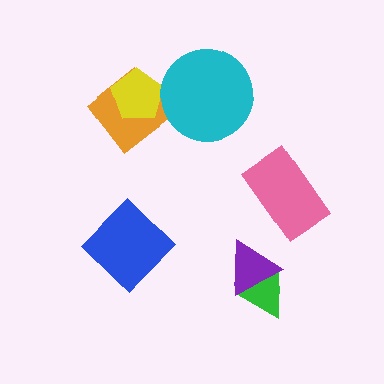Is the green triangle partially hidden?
Yes, it is partially covered by another shape.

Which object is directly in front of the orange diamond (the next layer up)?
The yellow pentagon is directly in front of the orange diamond.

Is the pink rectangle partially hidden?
No, no other shape covers it.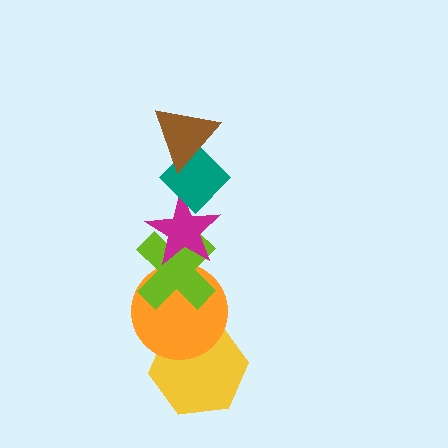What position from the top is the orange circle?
The orange circle is 5th from the top.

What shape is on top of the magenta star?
The teal diamond is on top of the magenta star.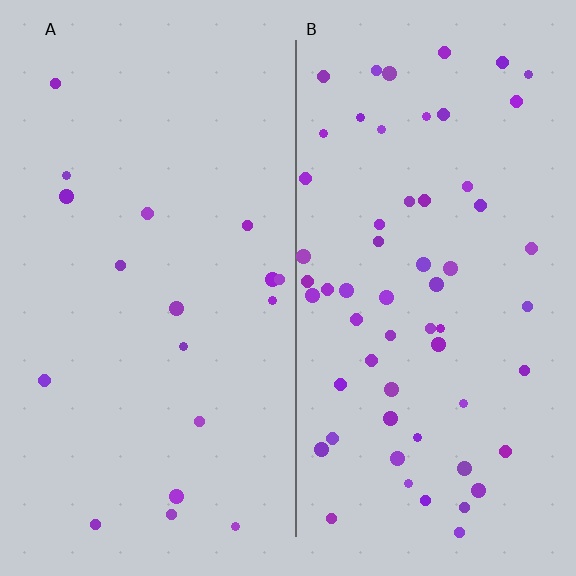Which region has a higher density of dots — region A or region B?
B (the right).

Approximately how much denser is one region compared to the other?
Approximately 3.3× — region B over region A.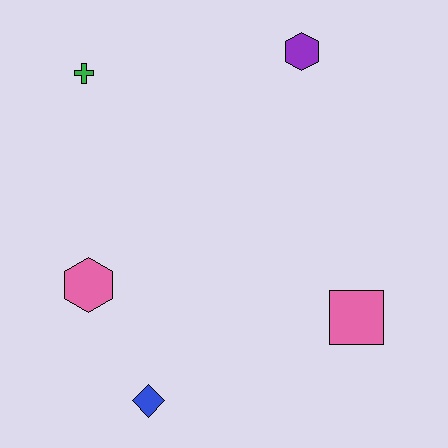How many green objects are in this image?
There is 1 green object.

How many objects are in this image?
There are 5 objects.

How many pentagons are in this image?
There are no pentagons.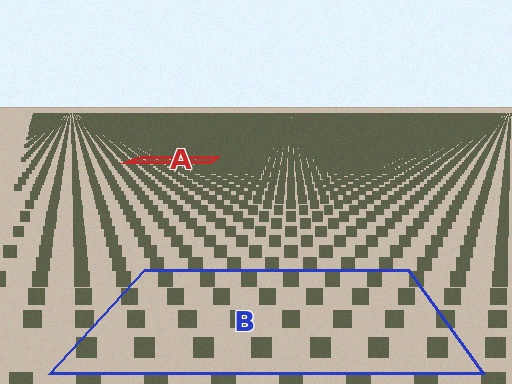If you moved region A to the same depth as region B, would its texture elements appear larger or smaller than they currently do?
They would appear larger. At a closer depth, the same texture elements are projected at a bigger on-screen size.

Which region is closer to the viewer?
Region B is closer. The texture elements there are larger and more spread out.